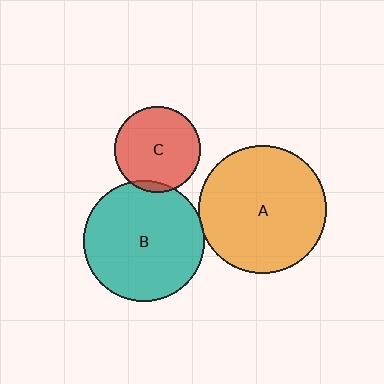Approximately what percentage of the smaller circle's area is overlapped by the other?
Approximately 5%.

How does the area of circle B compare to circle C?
Approximately 2.0 times.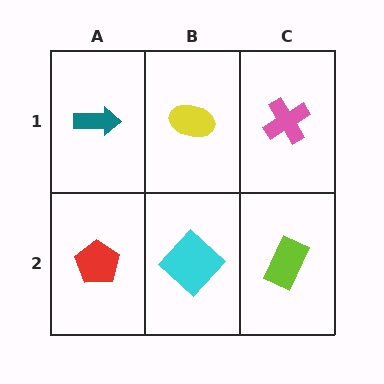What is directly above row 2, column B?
A yellow ellipse.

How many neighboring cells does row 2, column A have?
2.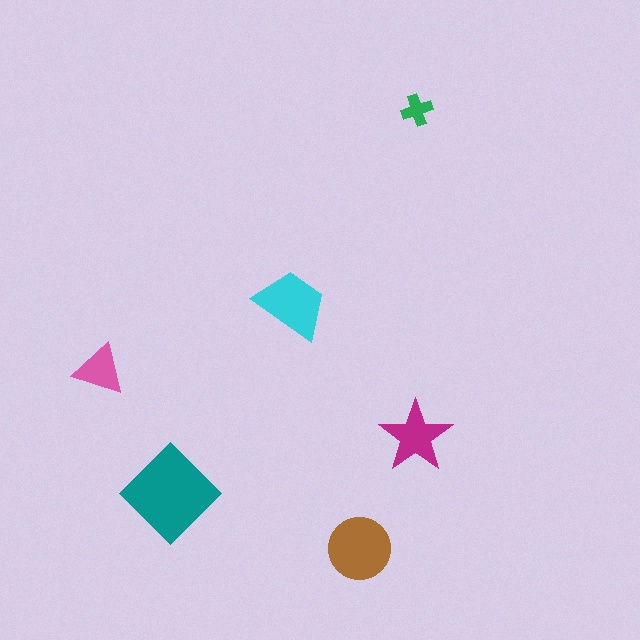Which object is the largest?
The teal diamond.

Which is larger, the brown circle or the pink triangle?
The brown circle.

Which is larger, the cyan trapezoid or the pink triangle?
The cyan trapezoid.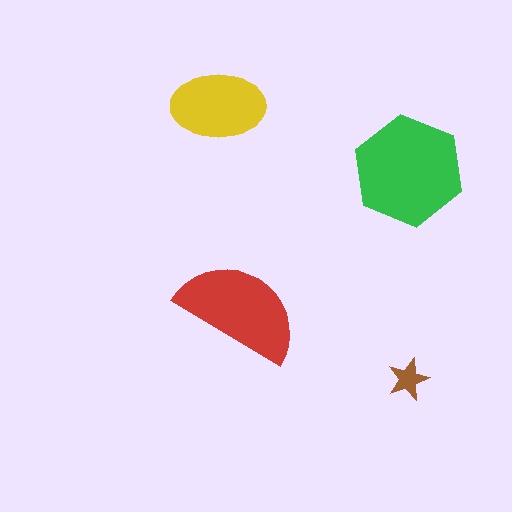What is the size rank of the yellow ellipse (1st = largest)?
3rd.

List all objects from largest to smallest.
The green hexagon, the red semicircle, the yellow ellipse, the brown star.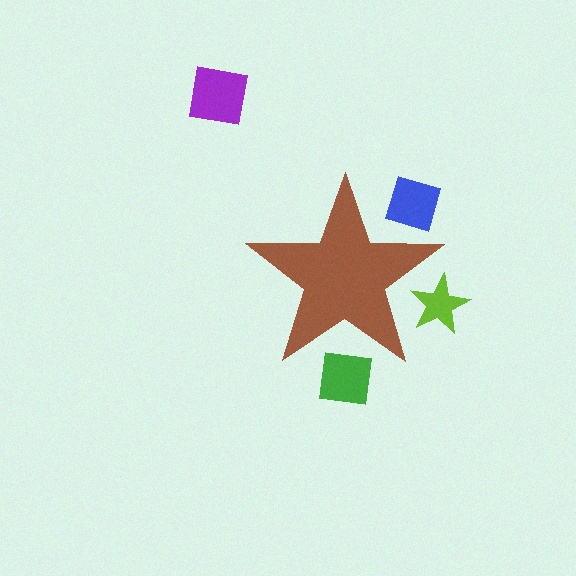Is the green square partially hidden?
Yes, the green square is partially hidden behind the brown star.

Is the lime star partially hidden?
Yes, the lime star is partially hidden behind the brown star.